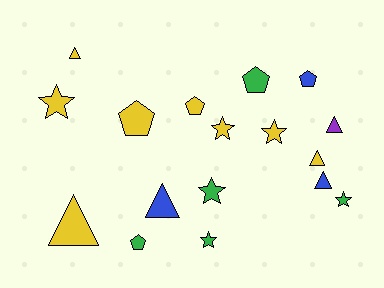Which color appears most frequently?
Yellow, with 8 objects.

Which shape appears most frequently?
Triangle, with 6 objects.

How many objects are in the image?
There are 17 objects.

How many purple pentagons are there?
There are no purple pentagons.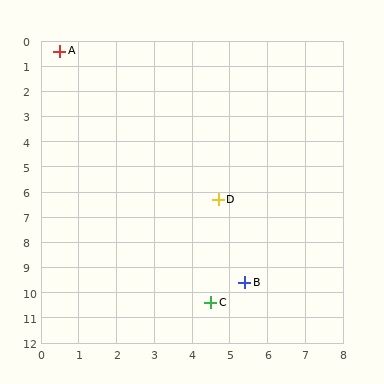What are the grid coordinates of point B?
Point B is at approximately (5.4, 9.6).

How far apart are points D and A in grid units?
Points D and A are about 7.2 grid units apart.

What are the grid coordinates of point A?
Point A is at approximately (0.5, 0.4).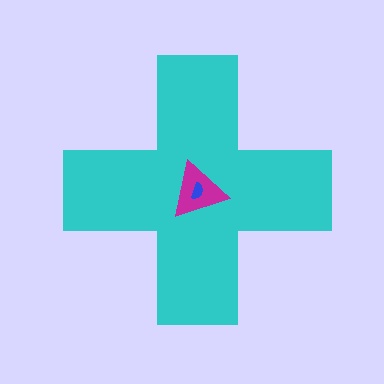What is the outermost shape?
The cyan cross.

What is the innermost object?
The blue semicircle.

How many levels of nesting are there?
3.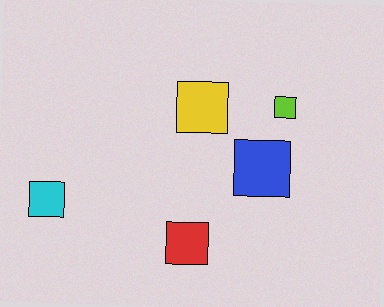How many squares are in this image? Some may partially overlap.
There are 5 squares.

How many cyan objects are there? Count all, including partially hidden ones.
There is 1 cyan object.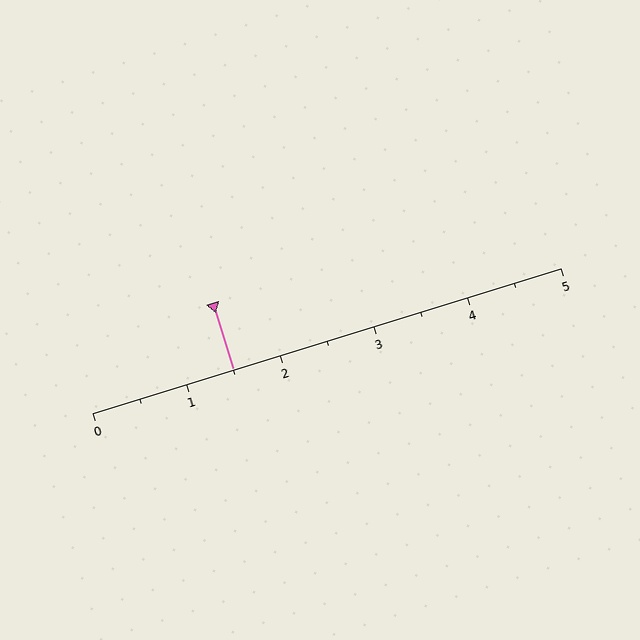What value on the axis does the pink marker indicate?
The marker indicates approximately 1.5.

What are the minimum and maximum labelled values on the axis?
The axis runs from 0 to 5.